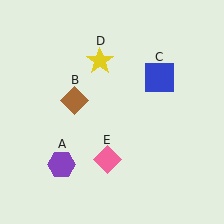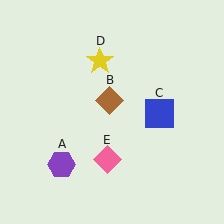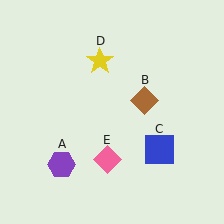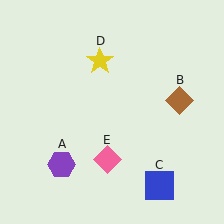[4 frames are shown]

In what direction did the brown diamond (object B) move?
The brown diamond (object B) moved right.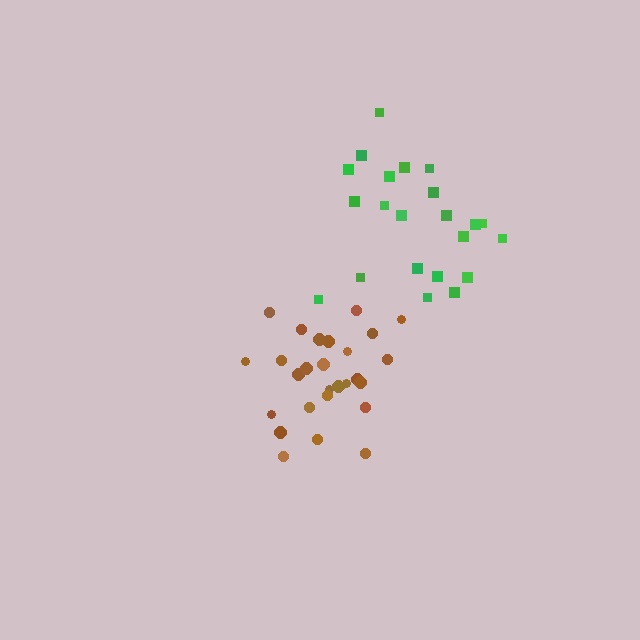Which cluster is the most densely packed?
Brown.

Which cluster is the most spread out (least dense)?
Green.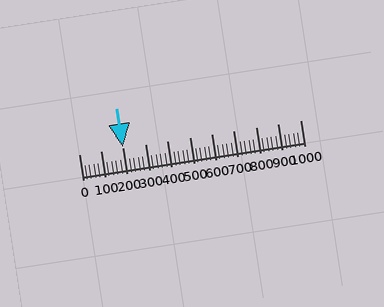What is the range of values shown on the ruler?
The ruler shows values from 0 to 1000.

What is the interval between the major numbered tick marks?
The major tick marks are spaced 100 units apart.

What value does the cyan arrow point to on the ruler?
The cyan arrow points to approximately 200.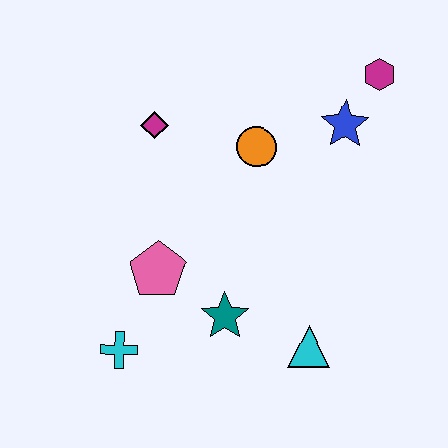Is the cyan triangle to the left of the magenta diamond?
No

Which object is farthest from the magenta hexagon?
The cyan cross is farthest from the magenta hexagon.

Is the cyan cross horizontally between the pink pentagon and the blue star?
No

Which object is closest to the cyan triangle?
The teal star is closest to the cyan triangle.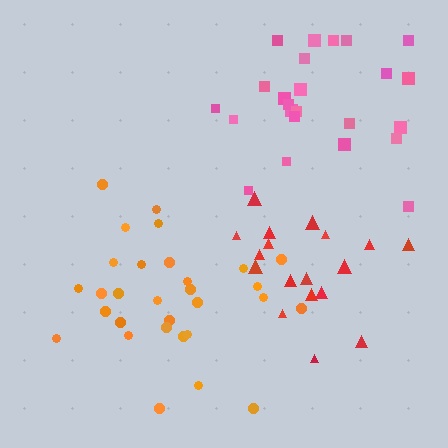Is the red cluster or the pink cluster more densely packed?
Pink.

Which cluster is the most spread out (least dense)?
Red.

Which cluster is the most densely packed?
Orange.